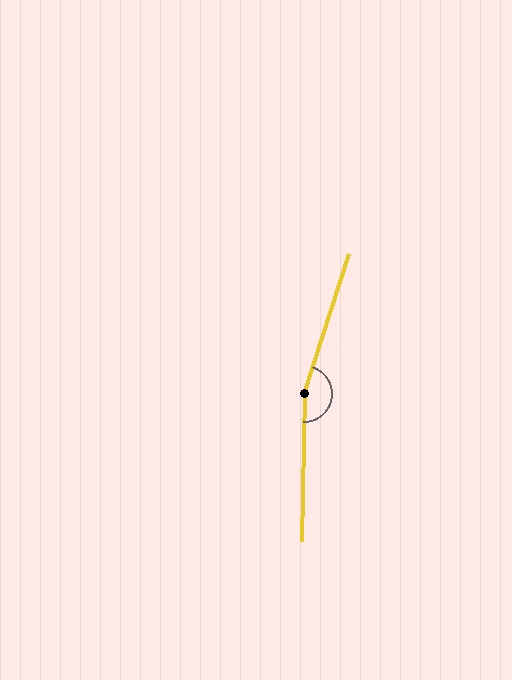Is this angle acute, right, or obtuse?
It is obtuse.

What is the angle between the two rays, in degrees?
Approximately 163 degrees.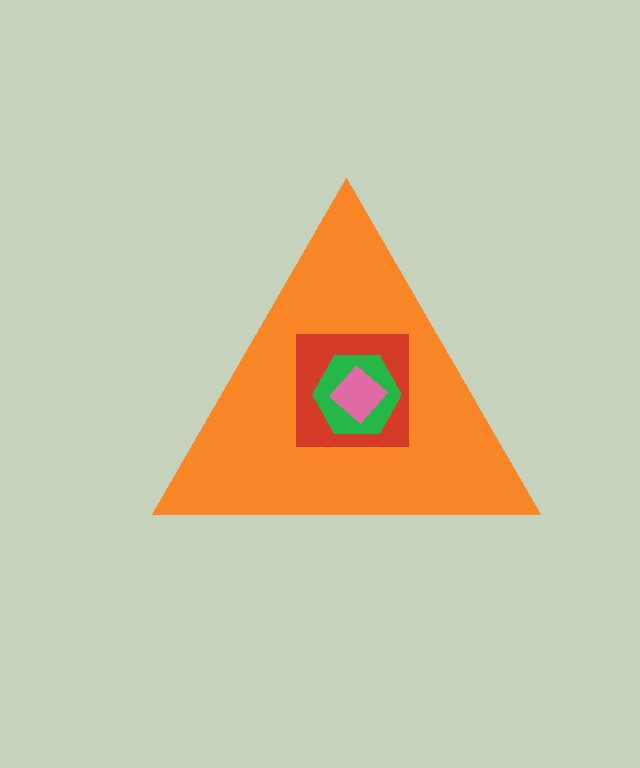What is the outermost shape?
The orange triangle.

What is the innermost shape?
The pink diamond.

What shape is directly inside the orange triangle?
The red square.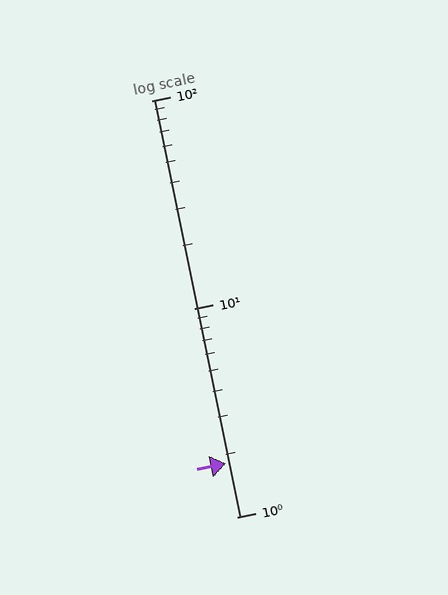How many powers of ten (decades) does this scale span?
The scale spans 2 decades, from 1 to 100.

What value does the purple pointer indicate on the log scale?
The pointer indicates approximately 1.8.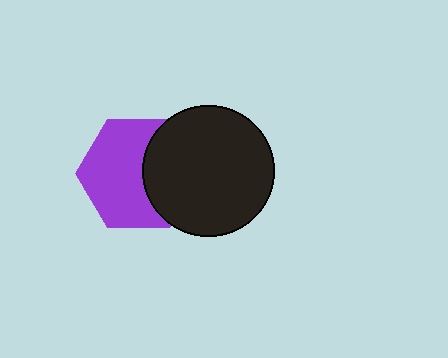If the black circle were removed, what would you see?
You would see the complete purple hexagon.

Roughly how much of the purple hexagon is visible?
About half of it is visible (roughly 63%).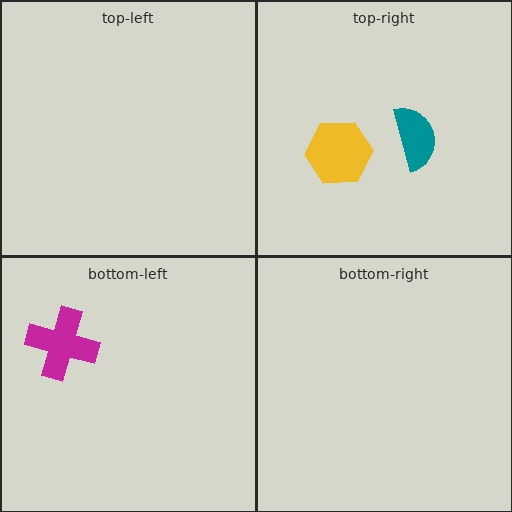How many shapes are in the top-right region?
2.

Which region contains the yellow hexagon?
The top-right region.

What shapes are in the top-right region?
The yellow hexagon, the teal semicircle.